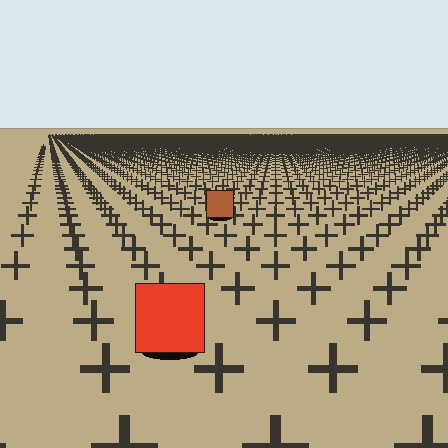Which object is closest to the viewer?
The red square is closest. The texture marks near it are larger and more spread out.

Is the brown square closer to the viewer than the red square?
No. The red square is closer — you can tell from the texture gradient: the ground texture is coarser near it.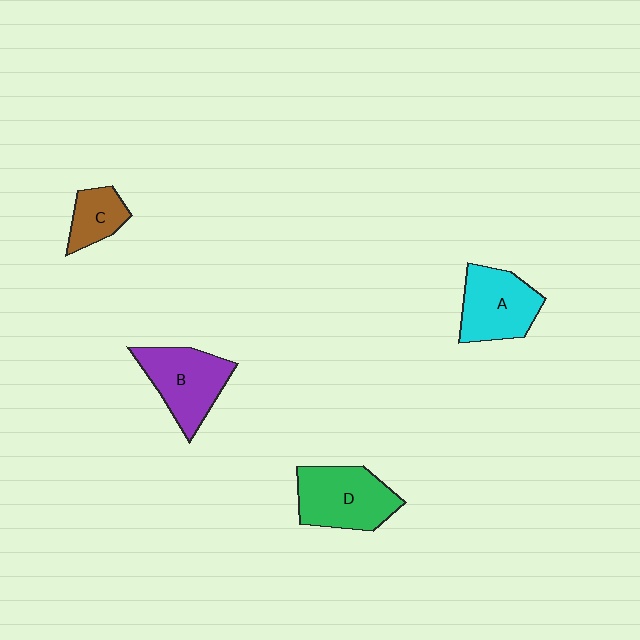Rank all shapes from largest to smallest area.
From largest to smallest: D (green), B (purple), A (cyan), C (brown).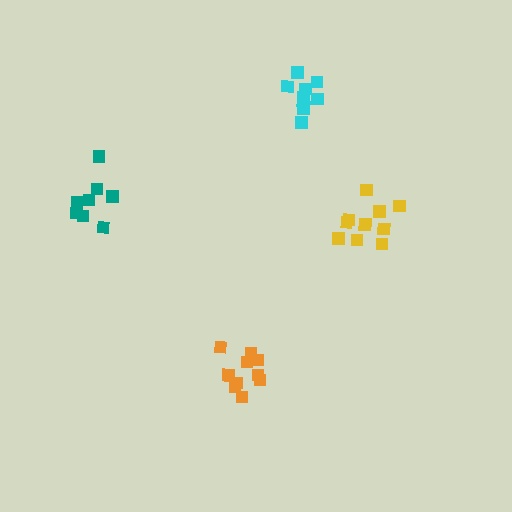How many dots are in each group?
Group 1: 8 dots, Group 2: 10 dots, Group 3: 10 dots, Group 4: 11 dots (39 total).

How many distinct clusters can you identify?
There are 4 distinct clusters.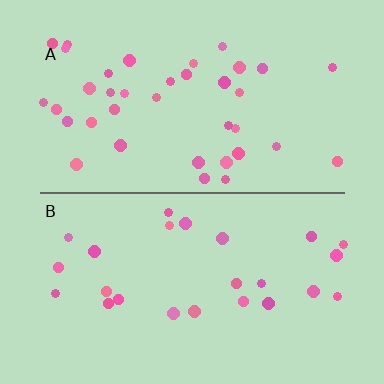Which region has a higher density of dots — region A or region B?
A (the top).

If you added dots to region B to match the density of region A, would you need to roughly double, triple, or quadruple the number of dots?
Approximately double.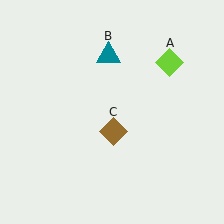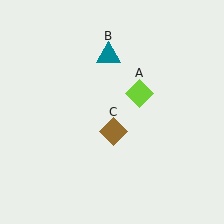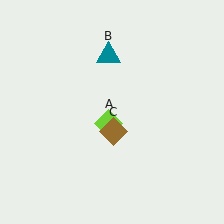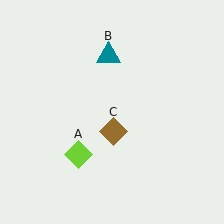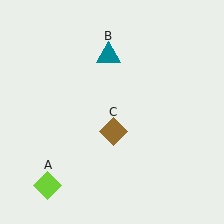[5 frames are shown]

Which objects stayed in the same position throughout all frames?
Teal triangle (object B) and brown diamond (object C) remained stationary.